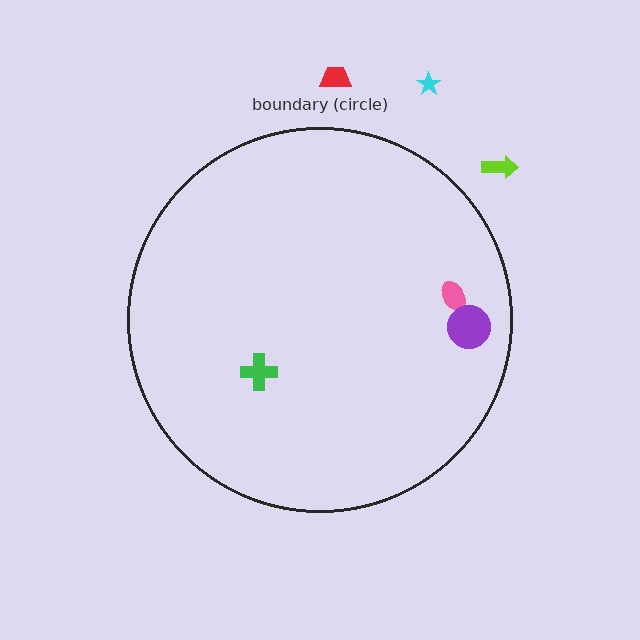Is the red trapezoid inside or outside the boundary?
Outside.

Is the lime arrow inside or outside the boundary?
Outside.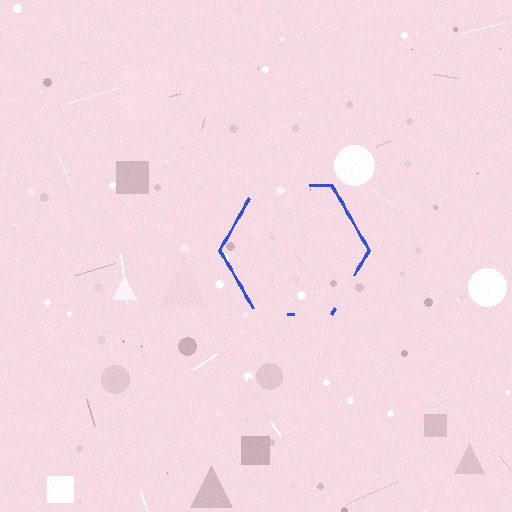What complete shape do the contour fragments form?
The contour fragments form a hexagon.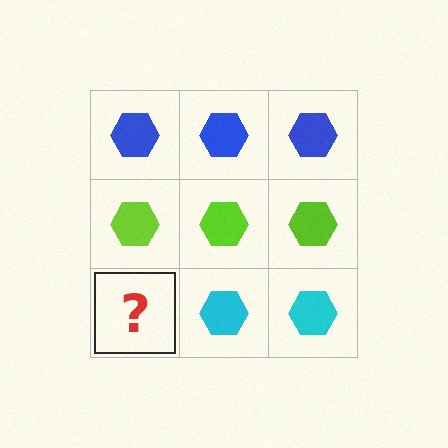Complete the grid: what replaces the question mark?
The question mark should be replaced with a cyan hexagon.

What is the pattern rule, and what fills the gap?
The rule is that each row has a consistent color. The gap should be filled with a cyan hexagon.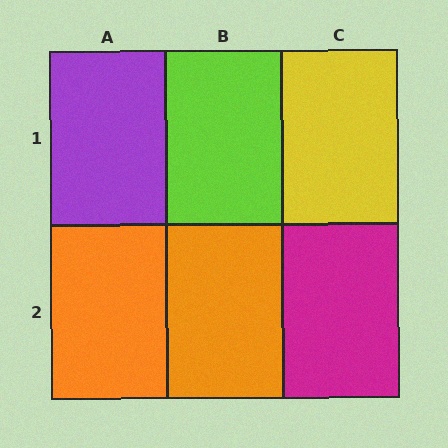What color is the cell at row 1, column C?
Yellow.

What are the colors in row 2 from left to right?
Orange, orange, magenta.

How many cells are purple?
1 cell is purple.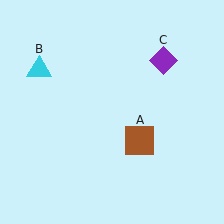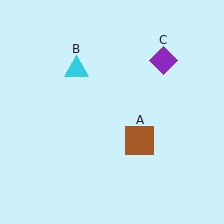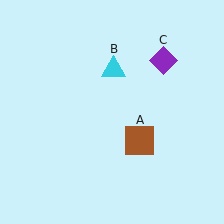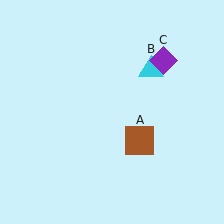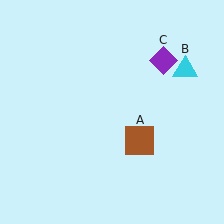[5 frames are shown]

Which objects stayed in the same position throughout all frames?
Brown square (object A) and purple diamond (object C) remained stationary.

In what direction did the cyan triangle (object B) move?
The cyan triangle (object B) moved right.